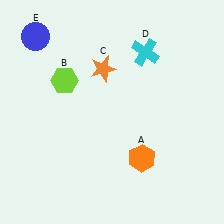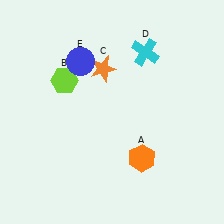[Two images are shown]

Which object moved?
The blue circle (E) moved right.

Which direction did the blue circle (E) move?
The blue circle (E) moved right.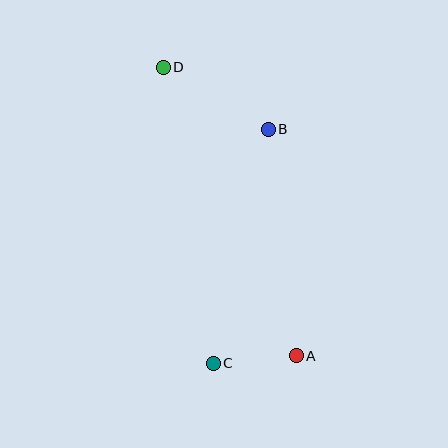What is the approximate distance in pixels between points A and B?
The distance between A and B is approximately 228 pixels.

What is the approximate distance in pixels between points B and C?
The distance between B and C is approximately 240 pixels.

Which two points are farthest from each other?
Points A and D are farthest from each other.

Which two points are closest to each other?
Points A and C are closest to each other.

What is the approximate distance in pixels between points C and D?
The distance between C and D is approximately 300 pixels.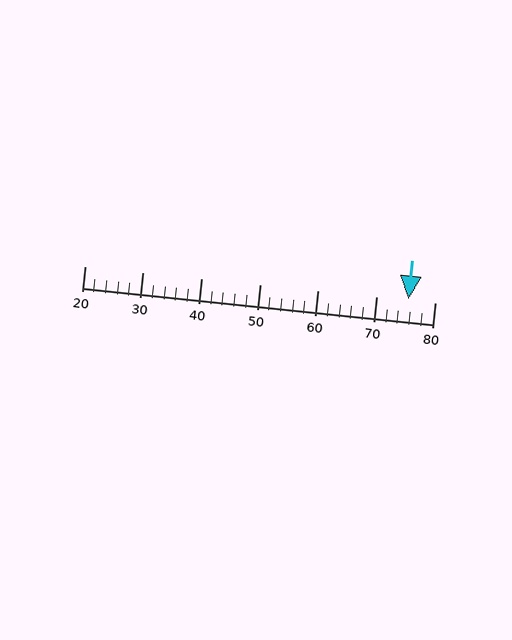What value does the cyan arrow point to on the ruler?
The cyan arrow points to approximately 76.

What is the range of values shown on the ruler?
The ruler shows values from 20 to 80.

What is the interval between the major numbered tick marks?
The major tick marks are spaced 10 units apart.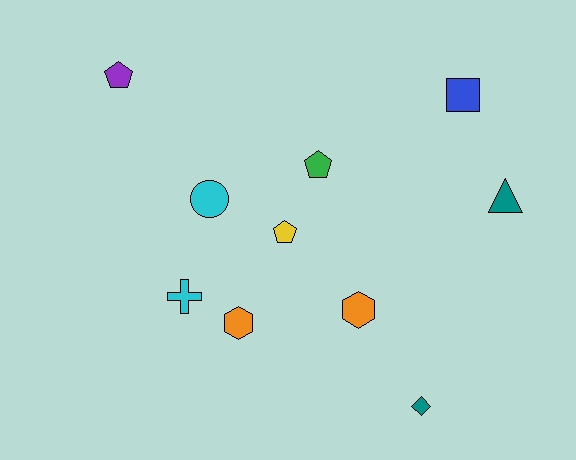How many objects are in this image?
There are 10 objects.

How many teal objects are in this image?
There are 2 teal objects.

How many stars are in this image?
There are no stars.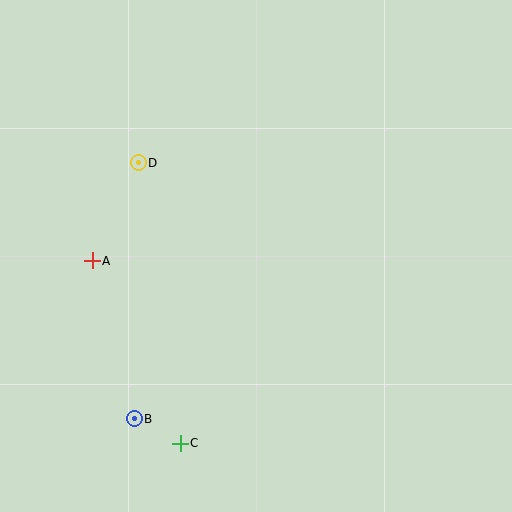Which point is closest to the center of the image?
Point D at (138, 163) is closest to the center.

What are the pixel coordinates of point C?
Point C is at (180, 444).